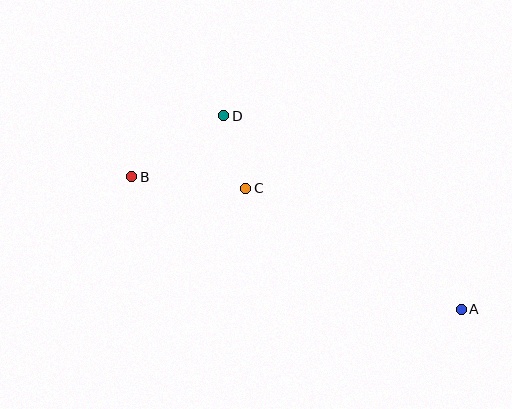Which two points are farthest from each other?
Points A and B are farthest from each other.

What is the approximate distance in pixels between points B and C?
The distance between B and C is approximately 115 pixels.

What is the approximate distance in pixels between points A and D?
The distance between A and D is approximately 306 pixels.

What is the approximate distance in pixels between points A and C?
The distance between A and C is approximately 247 pixels.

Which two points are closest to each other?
Points C and D are closest to each other.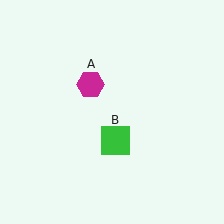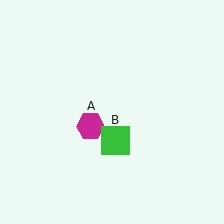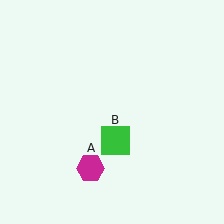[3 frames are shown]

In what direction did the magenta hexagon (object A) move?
The magenta hexagon (object A) moved down.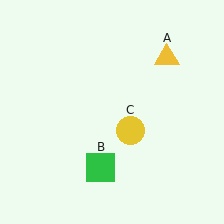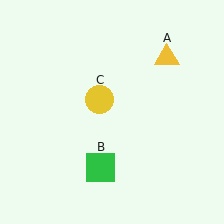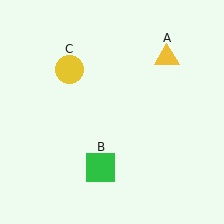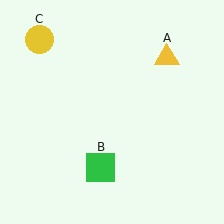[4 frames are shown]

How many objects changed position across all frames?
1 object changed position: yellow circle (object C).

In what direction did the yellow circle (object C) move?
The yellow circle (object C) moved up and to the left.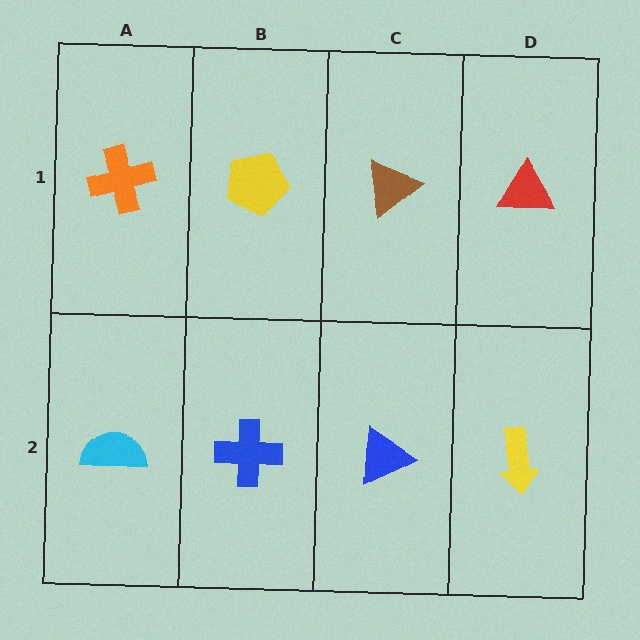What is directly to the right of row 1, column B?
A brown triangle.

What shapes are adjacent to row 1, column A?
A cyan semicircle (row 2, column A), a yellow pentagon (row 1, column B).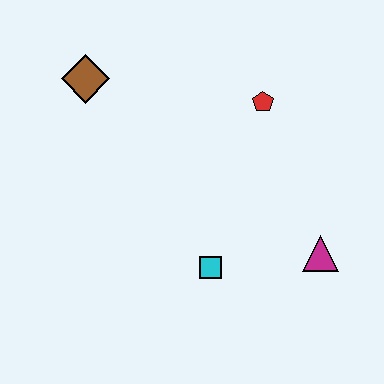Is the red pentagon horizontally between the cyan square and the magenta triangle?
Yes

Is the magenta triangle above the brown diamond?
No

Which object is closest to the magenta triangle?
The cyan square is closest to the magenta triangle.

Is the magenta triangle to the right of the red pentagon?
Yes